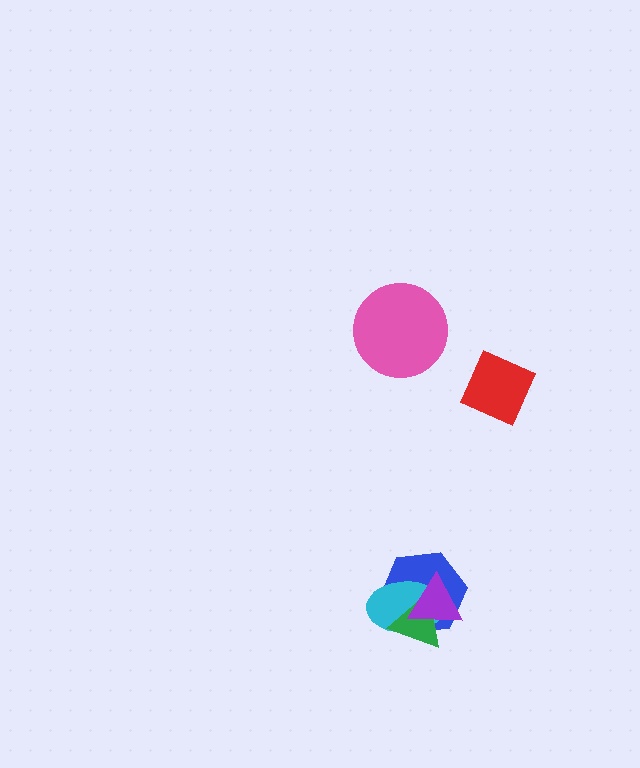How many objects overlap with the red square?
0 objects overlap with the red square.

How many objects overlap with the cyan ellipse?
3 objects overlap with the cyan ellipse.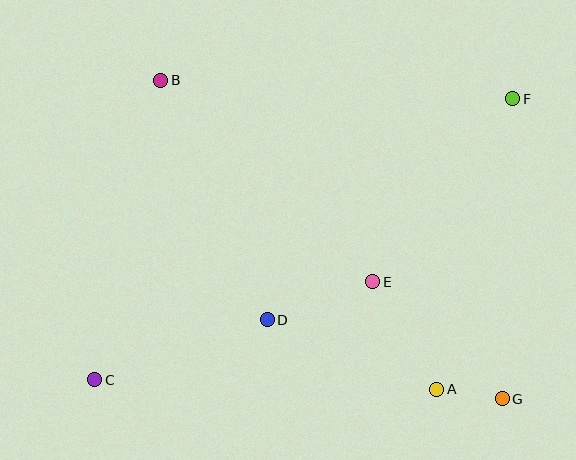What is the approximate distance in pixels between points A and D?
The distance between A and D is approximately 183 pixels.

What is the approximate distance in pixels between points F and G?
The distance between F and G is approximately 300 pixels.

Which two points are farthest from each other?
Points C and F are farthest from each other.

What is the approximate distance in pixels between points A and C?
The distance between A and C is approximately 342 pixels.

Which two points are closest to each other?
Points A and G are closest to each other.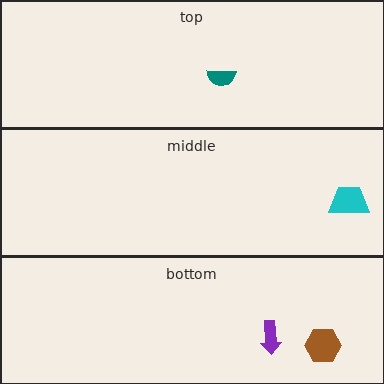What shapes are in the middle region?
The cyan trapezoid.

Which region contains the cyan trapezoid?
The middle region.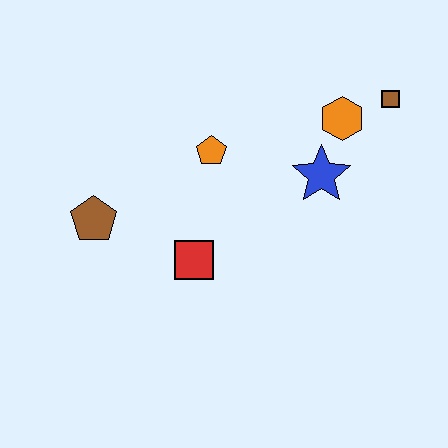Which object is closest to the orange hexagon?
The brown square is closest to the orange hexagon.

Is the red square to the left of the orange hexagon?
Yes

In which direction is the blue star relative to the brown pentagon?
The blue star is to the right of the brown pentagon.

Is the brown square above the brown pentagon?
Yes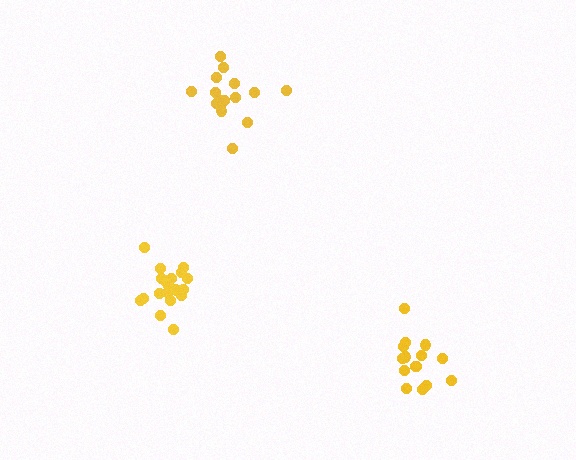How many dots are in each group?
Group 1: 15 dots, Group 2: 19 dots, Group 3: 17 dots (51 total).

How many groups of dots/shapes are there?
There are 3 groups.